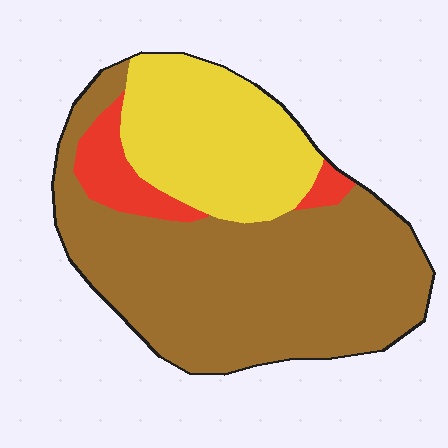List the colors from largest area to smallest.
From largest to smallest: brown, yellow, red.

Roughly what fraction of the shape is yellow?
Yellow covers roughly 30% of the shape.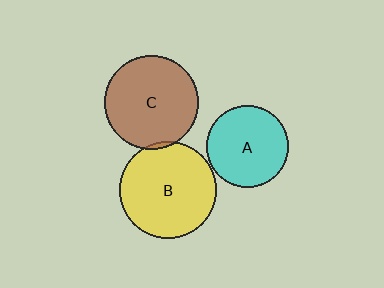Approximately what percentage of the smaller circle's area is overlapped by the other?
Approximately 5%.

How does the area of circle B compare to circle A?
Approximately 1.4 times.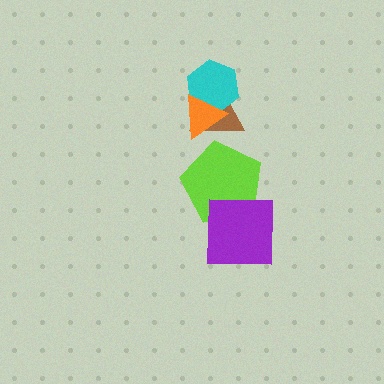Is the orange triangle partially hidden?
No, no other shape covers it.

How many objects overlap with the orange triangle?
2 objects overlap with the orange triangle.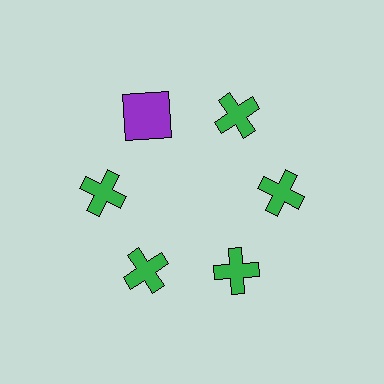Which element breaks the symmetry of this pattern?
The purple square at roughly the 11 o'clock position breaks the symmetry. All other shapes are green crosses.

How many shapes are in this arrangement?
There are 6 shapes arranged in a ring pattern.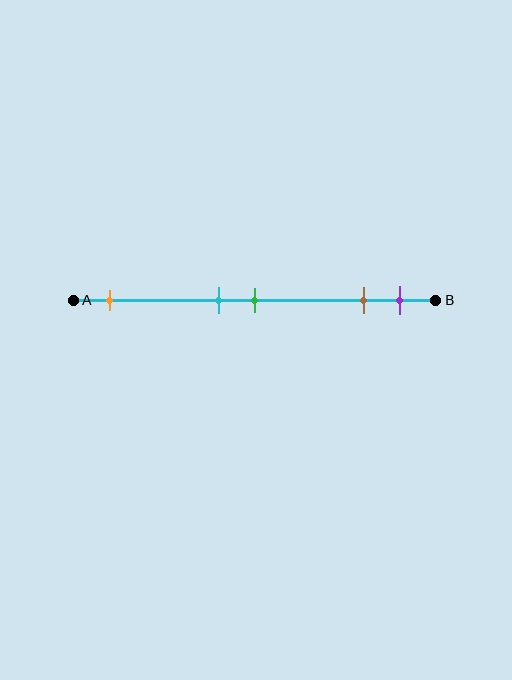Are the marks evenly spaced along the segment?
No, the marks are not evenly spaced.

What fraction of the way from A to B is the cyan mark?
The cyan mark is approximately 40% (0.4) of the way from A to B.